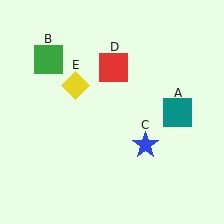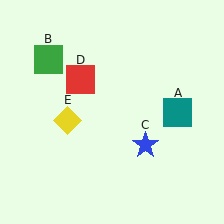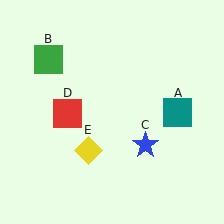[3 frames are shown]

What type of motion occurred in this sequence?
The red square (object D), yellow diamond (object E) rotated counterclockwise around the center of the scene.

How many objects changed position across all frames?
2 objects changed position: red square (object D), yellow diamond (object E).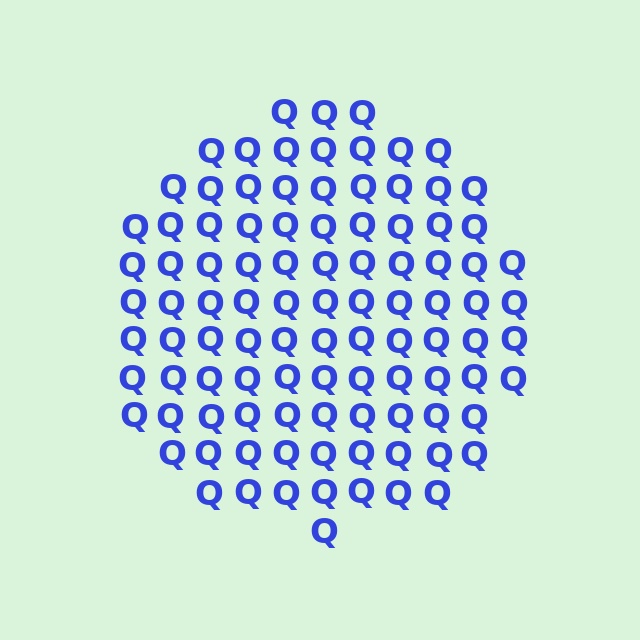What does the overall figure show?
The overall figure shows a circle.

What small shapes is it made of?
It is made of small letter Q's.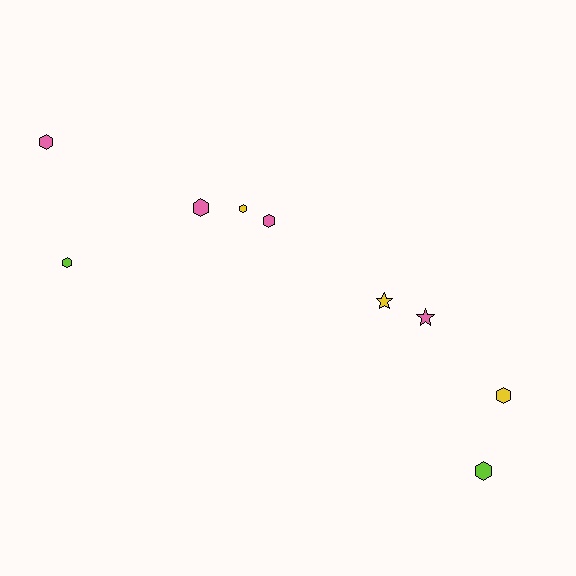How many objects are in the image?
There are 9 objects.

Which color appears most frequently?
Pink, with 4 objects.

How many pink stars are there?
There is 1 pink star.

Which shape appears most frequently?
Hexagon, with 7 objects.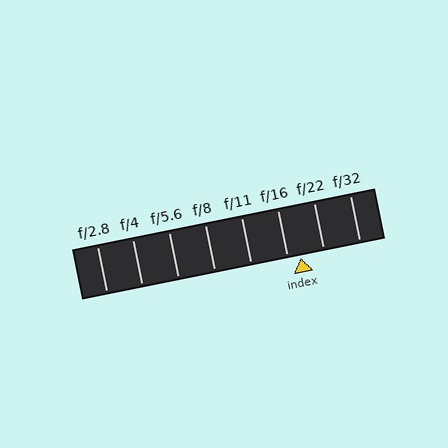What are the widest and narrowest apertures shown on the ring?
The widest aperture shown is f/2.8 and the narrowest is f/32.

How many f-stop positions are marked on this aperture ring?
There are 8 f-stop positions marked.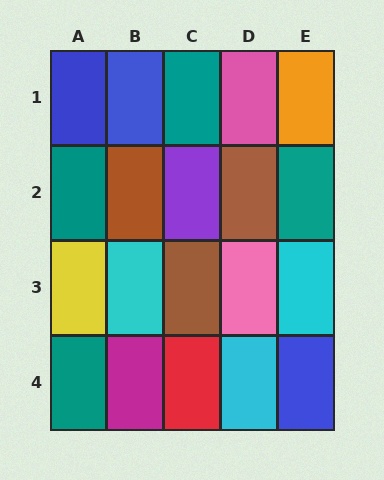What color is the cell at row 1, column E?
Orange.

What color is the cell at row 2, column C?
Purple.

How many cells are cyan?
3 cells are cyan.